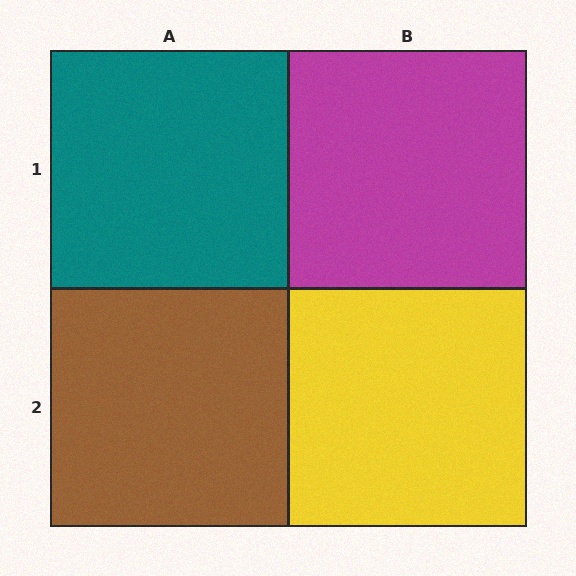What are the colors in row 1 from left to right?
Teal, magenta.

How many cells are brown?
1 cell is brown.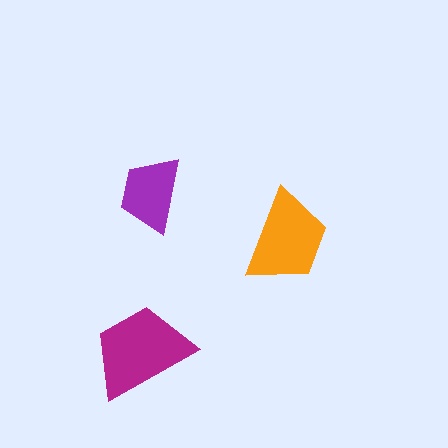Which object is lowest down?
The magenta trapezoid is bottommost.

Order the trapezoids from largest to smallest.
the magenta one, the orange one, the purple one.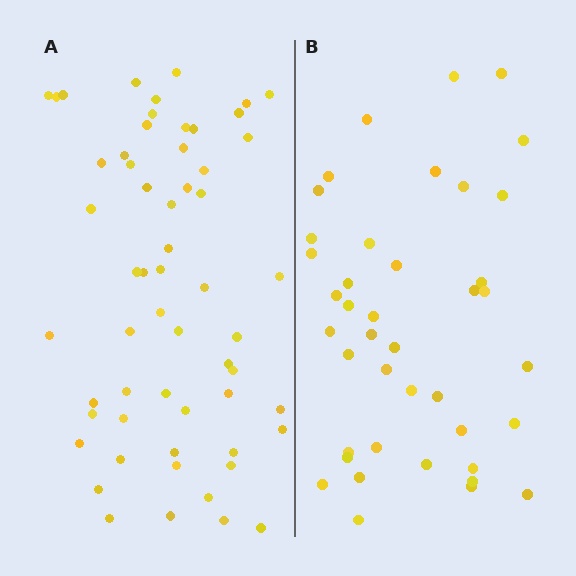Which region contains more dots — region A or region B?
Region A (the left region) has more dots.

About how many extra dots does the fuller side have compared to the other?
Region A has approximately 15 more dots than region B.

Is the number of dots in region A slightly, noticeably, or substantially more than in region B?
Region A has noticeably more, but not dramatically so. The ratio is roughly 1.4 to 1.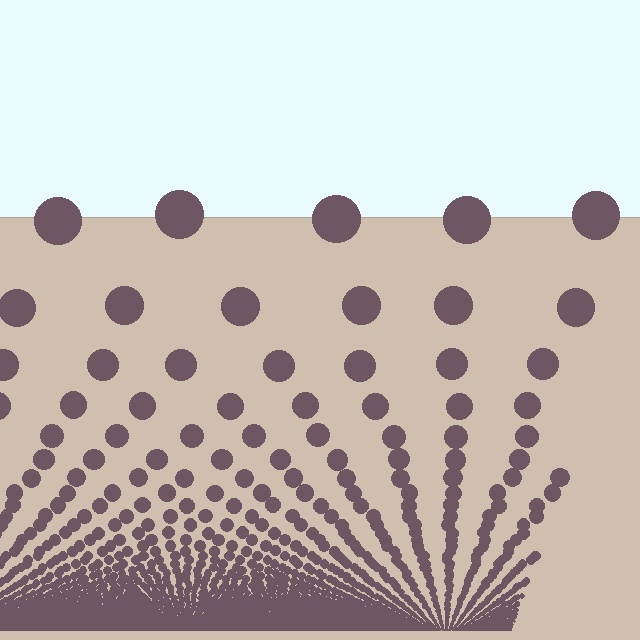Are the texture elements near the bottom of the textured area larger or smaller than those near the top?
Smaller. The gradient is inverted — elements near the bottom are smaller and denser.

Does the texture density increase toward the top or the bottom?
Density increases toward the bottom.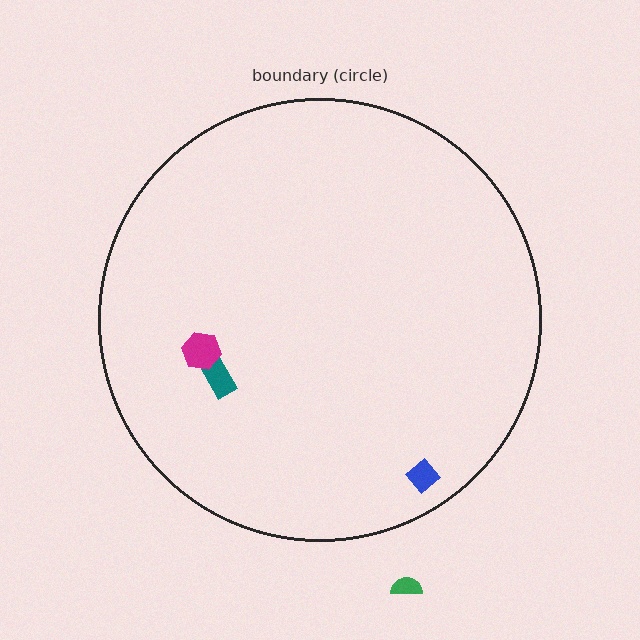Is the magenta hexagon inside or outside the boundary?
Inside.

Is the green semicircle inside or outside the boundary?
Outside.